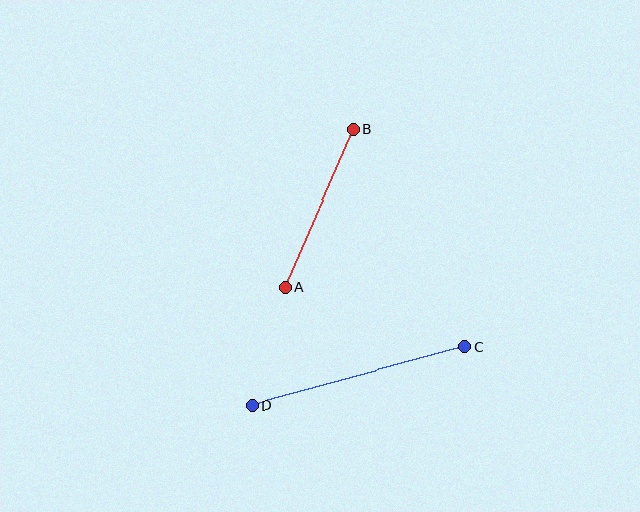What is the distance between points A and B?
The distance is approximately 172 pixels.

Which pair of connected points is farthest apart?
Points C and D are farthest apart.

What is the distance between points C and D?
The distance is approximately 220 pixels.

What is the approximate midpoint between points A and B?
The midpoint is at approximately (319, 208) pixels.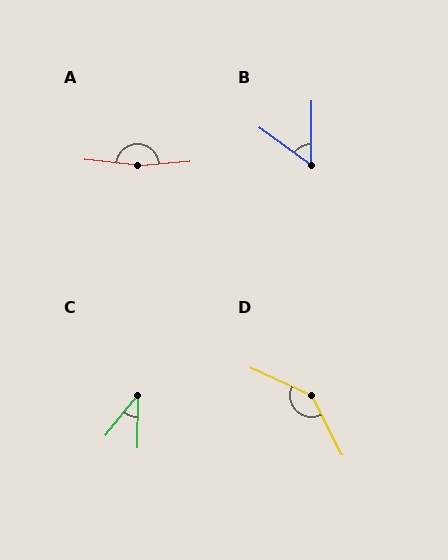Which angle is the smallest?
C, at approximately 39 degrees.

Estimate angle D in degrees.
Approximately 142 degrees.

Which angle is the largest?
A, at approximately 169 degrees.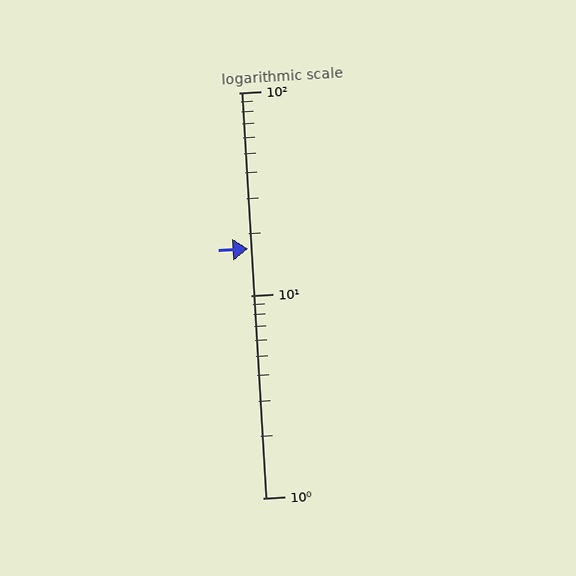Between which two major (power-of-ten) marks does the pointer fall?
The pointer is between 10 and 100.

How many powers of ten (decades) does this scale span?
The scale spans 2 decades, from 1 to 100.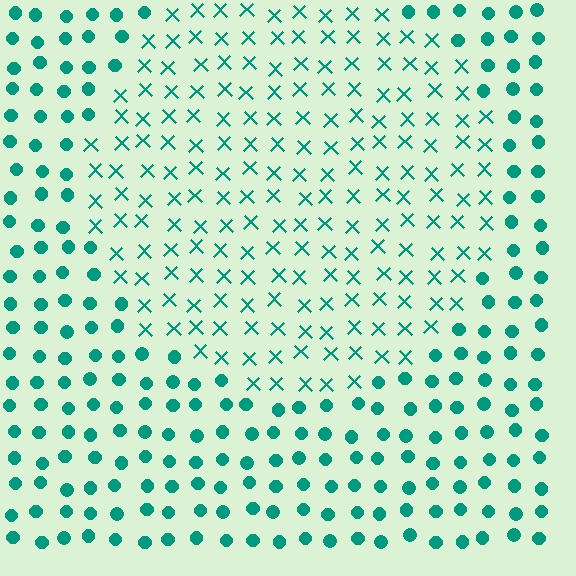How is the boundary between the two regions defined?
The boundary is defined by a change in element shape: X marks inside vs. circles outside. All elements share the same color and spacing.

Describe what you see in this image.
The image is filled with small teal elements arranged in a uniform grid. A circle-shaped region contains X marks, while the surrounding area contains circles. The boundary is defined purely by the change in element shape.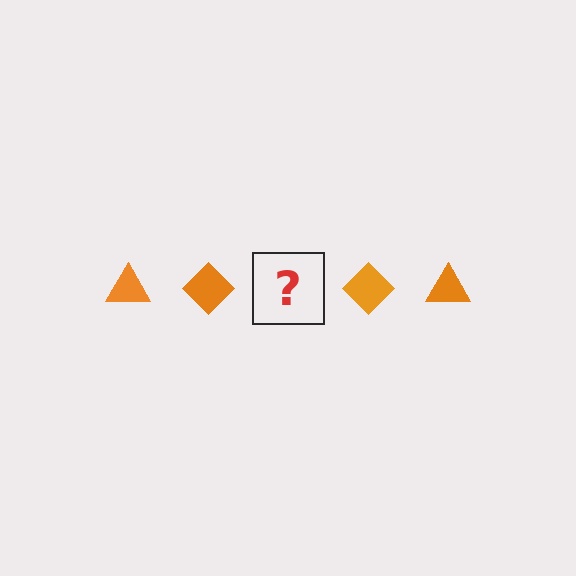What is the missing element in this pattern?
The missing element is an orange triangle.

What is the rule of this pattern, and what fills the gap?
The rule is that the pattern cycles through triangle, diamond shapes in orange. The gap should be filled with an orange triangle.